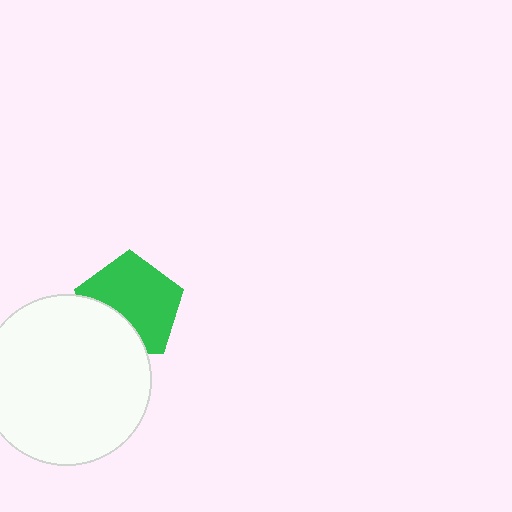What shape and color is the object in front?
The object in front is a white circle.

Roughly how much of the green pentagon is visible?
Most of it is visible (roughly 70%).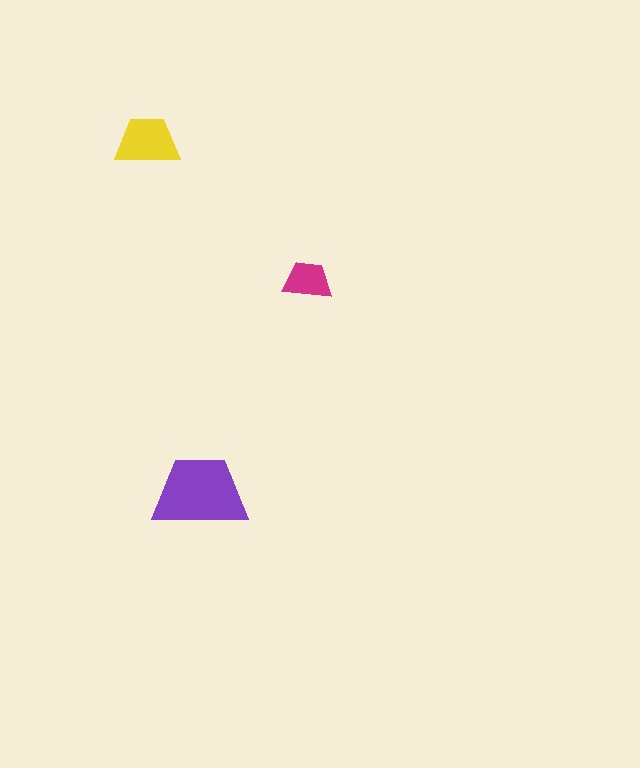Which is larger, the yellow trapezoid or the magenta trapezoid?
The yellow one.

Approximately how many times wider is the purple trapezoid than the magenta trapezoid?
About 2 times wider.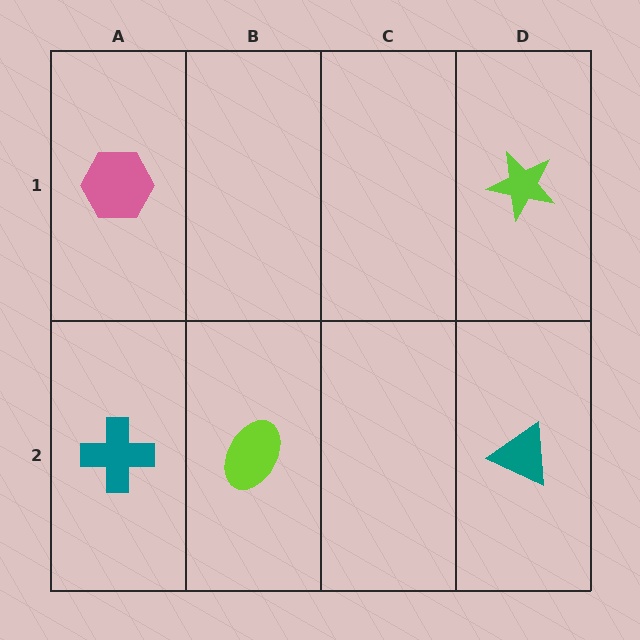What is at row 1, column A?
A pink hexagon.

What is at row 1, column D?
A lime star.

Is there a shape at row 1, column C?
No, that cell is empty.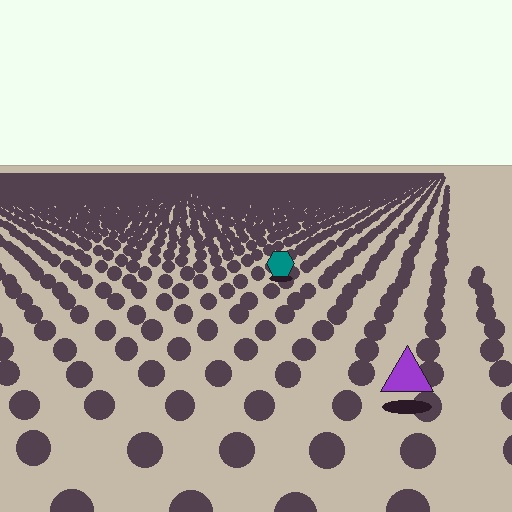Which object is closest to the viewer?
The purple triangle is closest. The texture marks near it are larger and more spread out.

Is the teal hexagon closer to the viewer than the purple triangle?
No. The purple triangle is closer — you can tell from the texture gradient: the ground texture is coarser near it.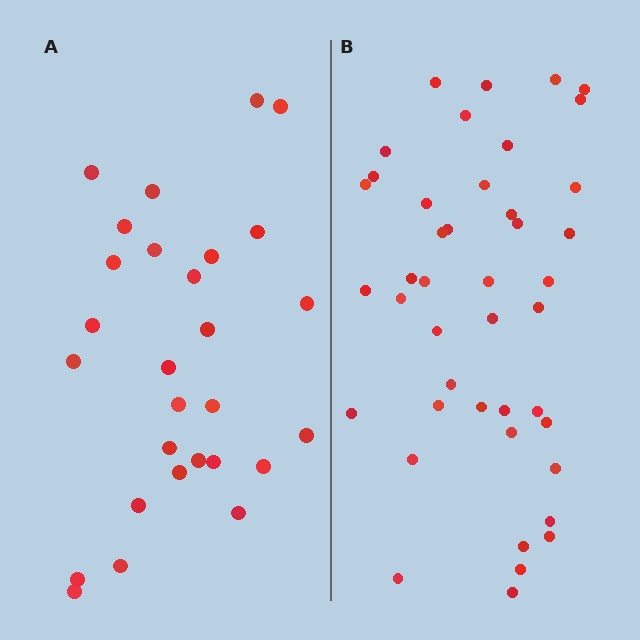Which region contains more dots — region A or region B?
Region B (the right region) has more dots.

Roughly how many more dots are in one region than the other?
Region B has approximately 15 more dots than region A.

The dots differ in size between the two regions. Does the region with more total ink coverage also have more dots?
No. Region A has more total ink coverage because its dots are larger, but region B actually contains more individual dots. Total area can be misleading — the number of items is what matters here.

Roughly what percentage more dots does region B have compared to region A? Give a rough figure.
About 55% more.